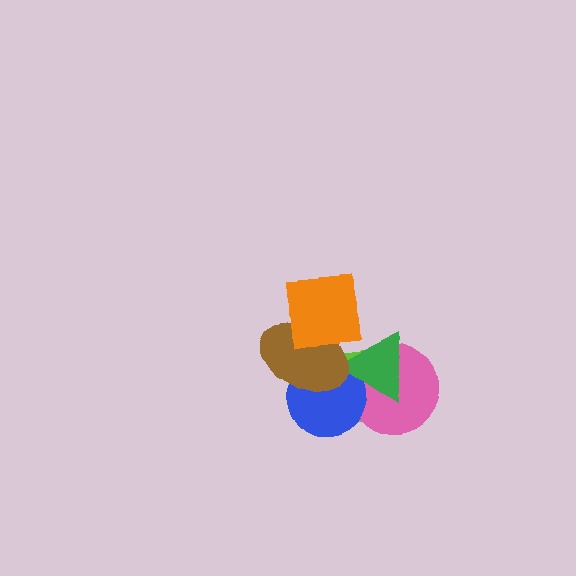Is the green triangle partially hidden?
Yes, it is partially covered by another shape.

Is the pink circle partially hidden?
Yes, it is partially covered by another shape.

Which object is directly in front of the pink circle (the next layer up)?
The blue circle is directly in front of the pink circle.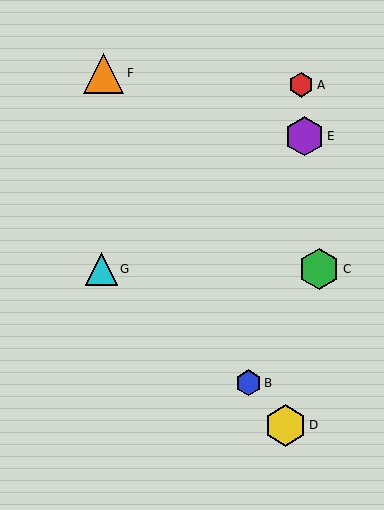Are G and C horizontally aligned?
Yes, both are at y≈269.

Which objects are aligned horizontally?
Objects C, G are aligned horizontally.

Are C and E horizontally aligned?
No, C is at y≈269 and E is at y≈136.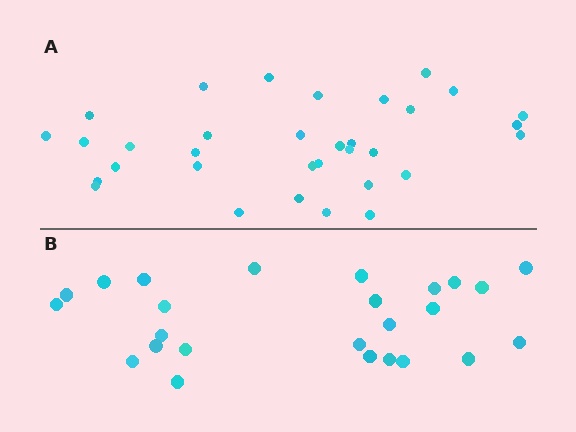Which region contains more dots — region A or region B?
Region A (the top region) has more dots.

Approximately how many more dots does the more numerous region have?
Region A has roughly 8 or so more dots than region B.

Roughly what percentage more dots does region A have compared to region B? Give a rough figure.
About 30% more.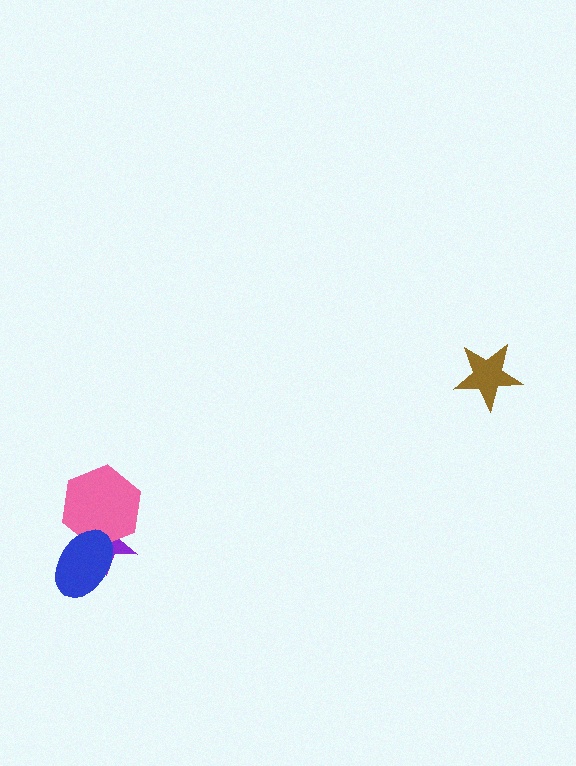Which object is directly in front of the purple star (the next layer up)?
The pink hexagon is directly in front of the purple star.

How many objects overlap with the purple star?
2 objects overlap with the purple star.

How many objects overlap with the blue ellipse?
2 objects overlap with the blue ellipse.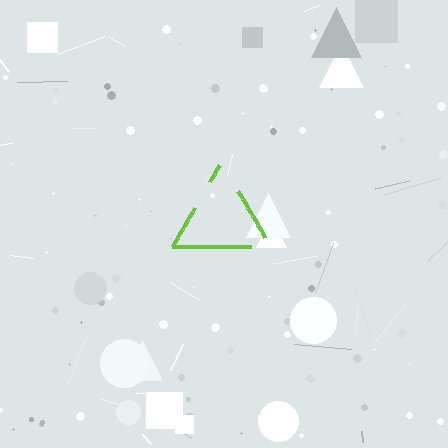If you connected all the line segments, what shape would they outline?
They would outline a triangle.